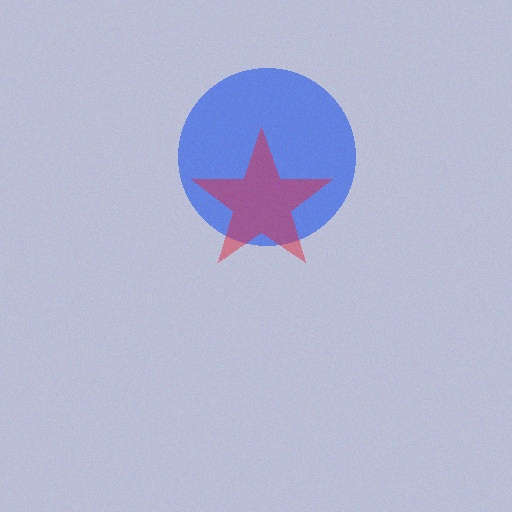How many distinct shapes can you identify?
There are 2 distinct shapes: a blue circle, a red star.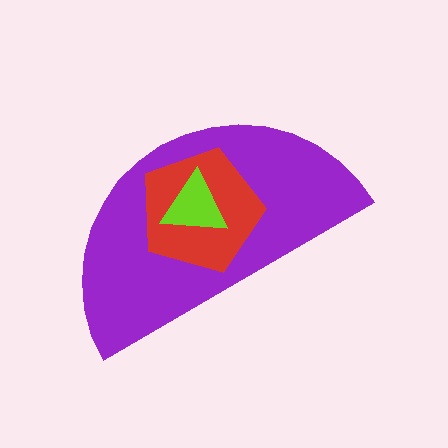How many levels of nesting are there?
3.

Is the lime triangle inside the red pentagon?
Yes.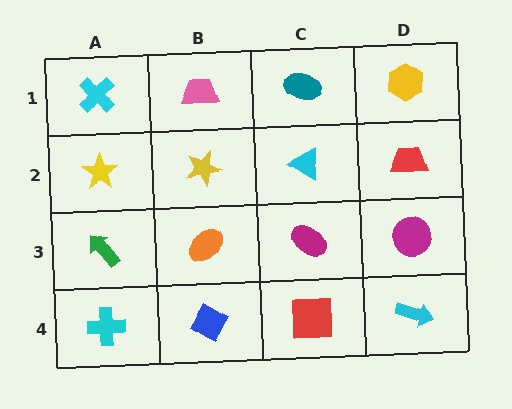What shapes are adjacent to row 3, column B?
A yellow star (row 2, column B), a blue diamond (row 4, column B), a green arrow (row 3, column A), a magenta ellipse (row 3, column C).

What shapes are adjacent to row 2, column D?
A yellow hexagon (row 1, column D), a magenta circle (row 3, column D), a cyan triangle (row 2, column C).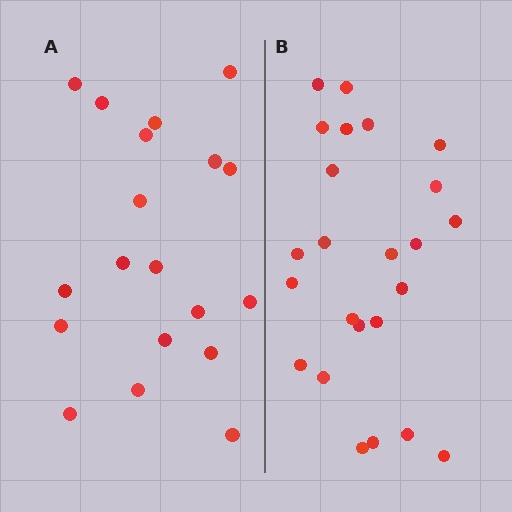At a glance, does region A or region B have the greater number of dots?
Region B (the right region) has more dots.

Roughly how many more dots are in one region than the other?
Region B has about 5 more dots than region A.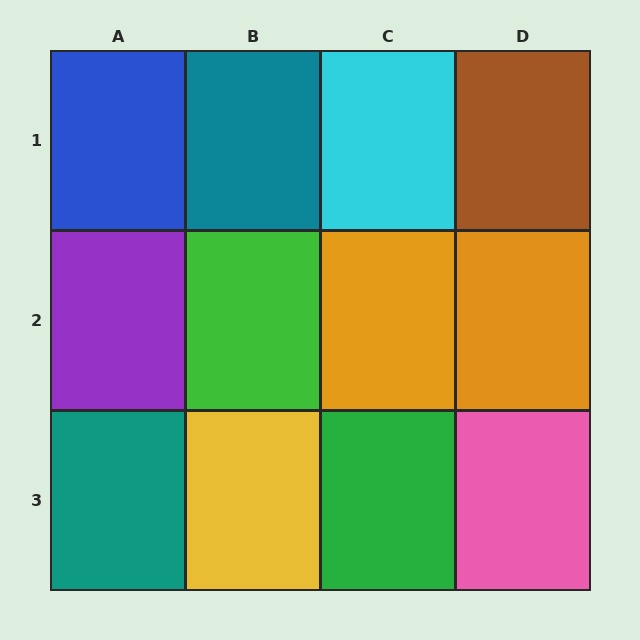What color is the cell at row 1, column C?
Cyan.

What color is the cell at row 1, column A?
Blue.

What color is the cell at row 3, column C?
Green.